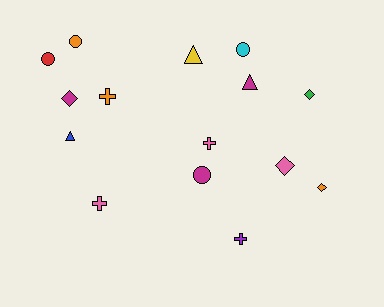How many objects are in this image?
There are 15 objects.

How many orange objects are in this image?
There are 3 orange objects.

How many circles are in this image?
There are 4 circles.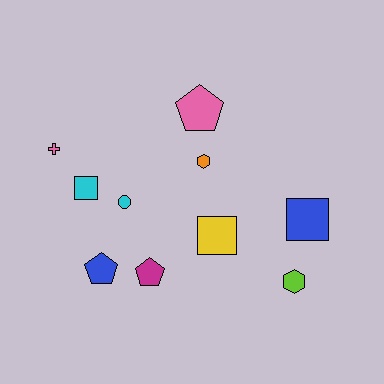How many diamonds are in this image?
There are no diamonds.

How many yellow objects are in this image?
There is 1 yellow object.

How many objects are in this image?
There are 10 objects.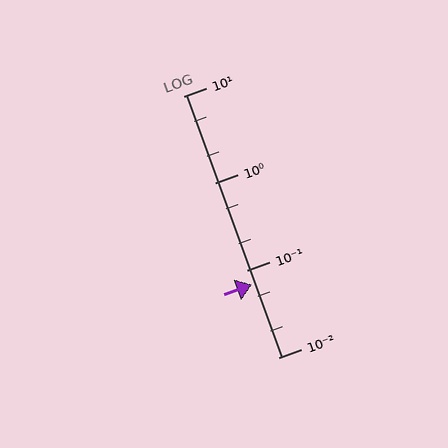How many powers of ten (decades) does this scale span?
The scale spans 3 decades, from 0.01 to 10.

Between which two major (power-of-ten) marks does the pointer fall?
The pointer is between 0.01 and 0.1.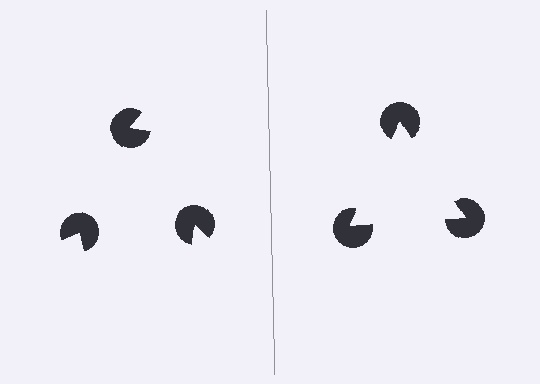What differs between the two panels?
The pac-man discs are positioned identically on both sides; only the wedge orientations differ. On the right they align to a triangle; on the left they are misaligned.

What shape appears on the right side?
An illusory triangle.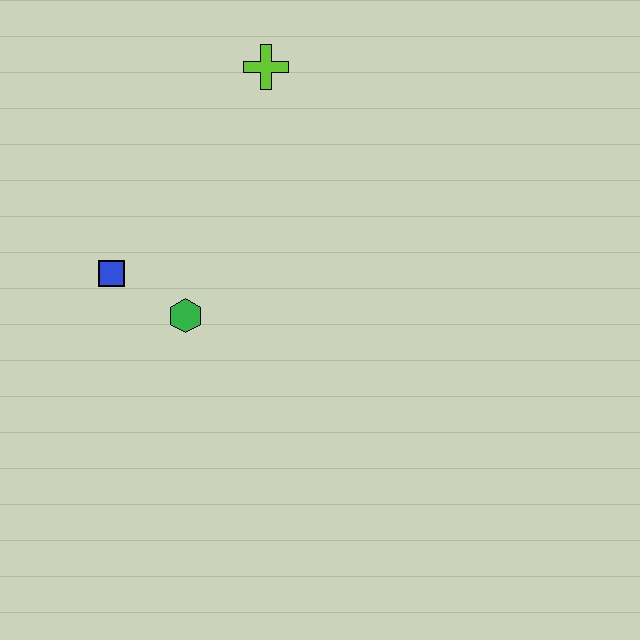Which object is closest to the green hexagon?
The blue square is closest to the green hexagon.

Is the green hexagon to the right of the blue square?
Yes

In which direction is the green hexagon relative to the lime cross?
The green hexagon is below the lime cross.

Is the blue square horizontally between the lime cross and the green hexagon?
No